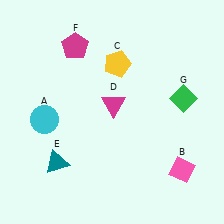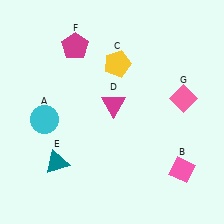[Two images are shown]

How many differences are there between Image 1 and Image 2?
There is 1 difference between the two images.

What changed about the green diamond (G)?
In Image 1, G is green. In Image 2, it changed to pink.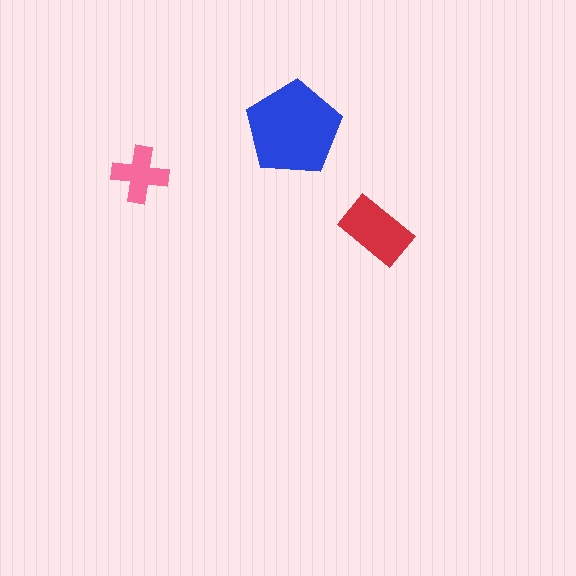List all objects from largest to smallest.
The blue pentagon, the red rectangle, the pink cross.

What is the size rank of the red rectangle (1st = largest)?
2nd.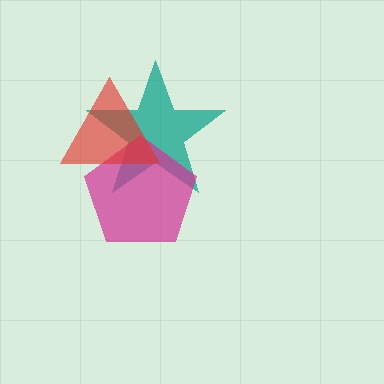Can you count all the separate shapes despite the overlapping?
Yes, there are 3 separate shapes.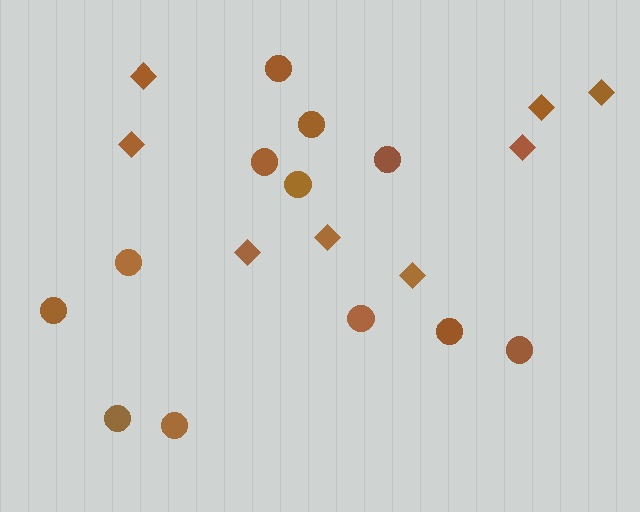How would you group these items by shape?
There are 2 groups: one group of circles (12) and one group of diamonds (8).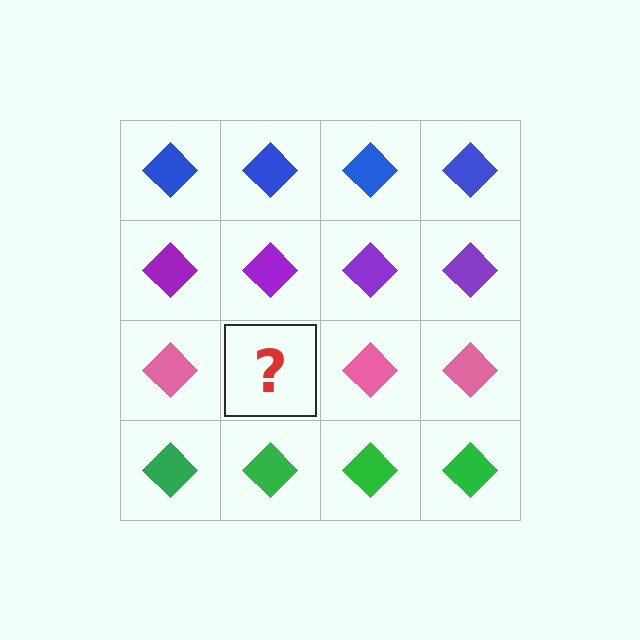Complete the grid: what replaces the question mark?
The question mark should be replaced with a pink diamond.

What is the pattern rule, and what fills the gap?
The rule is that each row has a consistent color. The gap should be filled with a pink diamond.